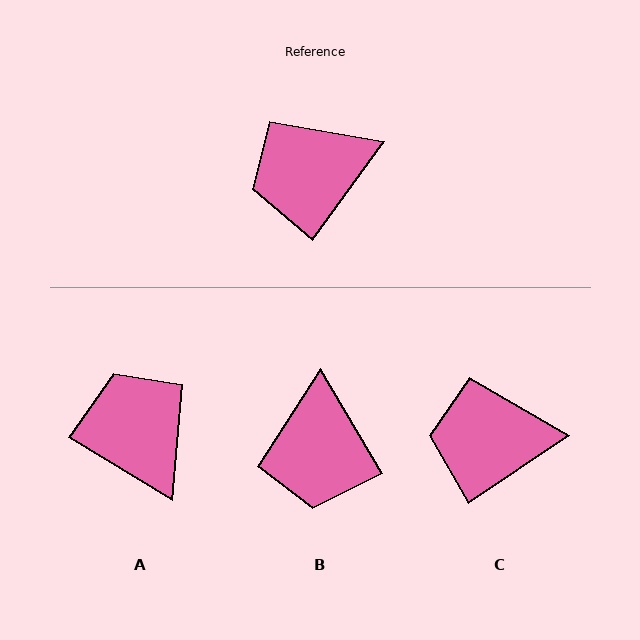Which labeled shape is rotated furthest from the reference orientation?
A, about 85 degrees away.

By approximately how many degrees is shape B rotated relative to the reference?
Approximately 67 degrees counter-clockwise.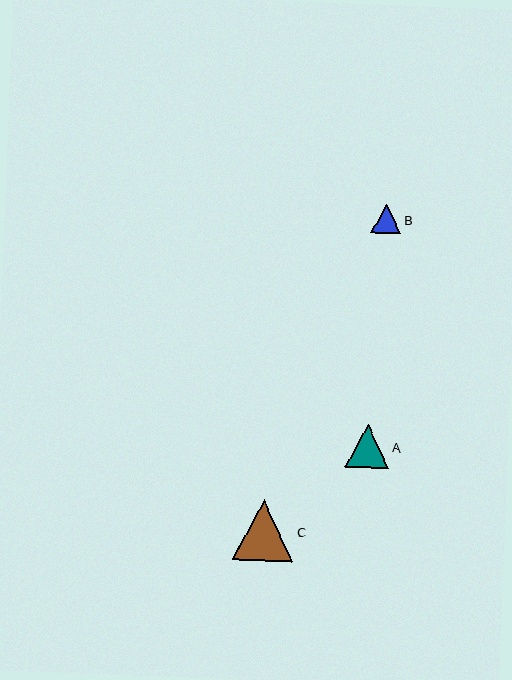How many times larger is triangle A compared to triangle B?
Triangle A is approximately 1.5 times the size of triangle B.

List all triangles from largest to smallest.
From largest to smallest: C, A, B.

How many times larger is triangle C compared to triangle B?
Triangle C is approximately 2.1 times the size of triangle B.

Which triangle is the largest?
Triangle C is the largest with a size of approximately 60 pixels.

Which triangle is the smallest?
Triangle B is the smallest with a size of approximately 29 pixels.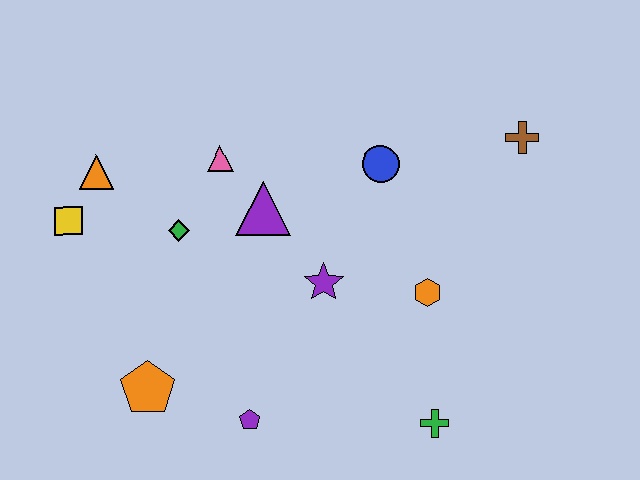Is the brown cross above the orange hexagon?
Yes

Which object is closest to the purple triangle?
The pink triangle is closest to the purple triangle.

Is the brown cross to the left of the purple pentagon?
No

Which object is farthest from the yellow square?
The brown cross is farthest from the yellow square.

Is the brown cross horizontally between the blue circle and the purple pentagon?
No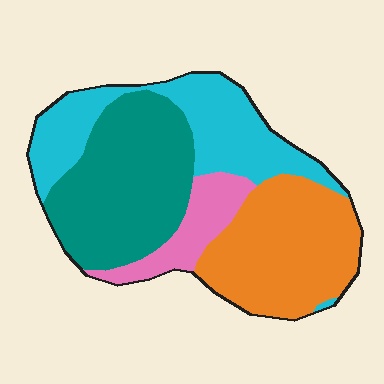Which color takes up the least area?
Pink, at roughly 10%.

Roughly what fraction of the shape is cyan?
Cyan takes up about one quarter (1/4) of the shape.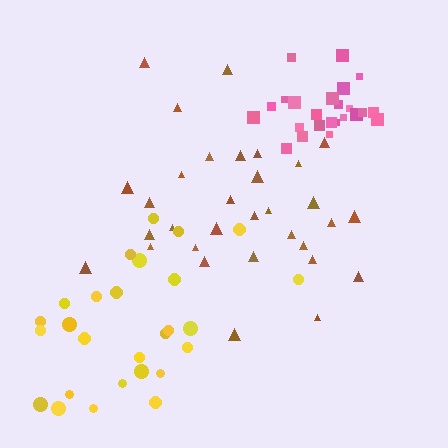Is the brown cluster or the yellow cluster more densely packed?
Brown.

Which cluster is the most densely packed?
Pink.